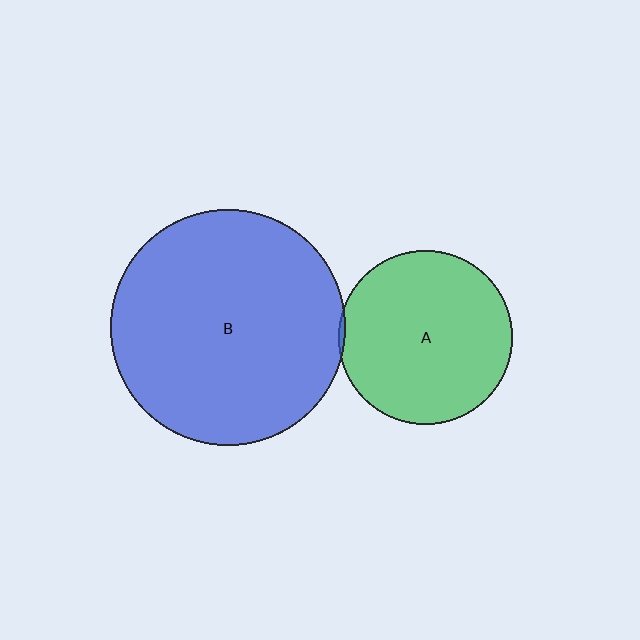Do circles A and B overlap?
Yes.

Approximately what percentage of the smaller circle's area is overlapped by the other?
Approximately 5%.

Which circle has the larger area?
Circle B (blue).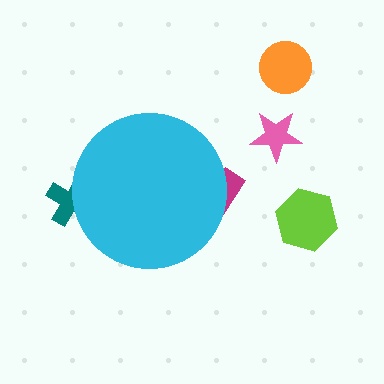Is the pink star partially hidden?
No, the pink star is fully visible.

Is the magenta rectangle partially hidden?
Yes, the magenta rectangle is partially hidden behind the cyan circle.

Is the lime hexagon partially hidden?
No, the lime hexagon is fully visible.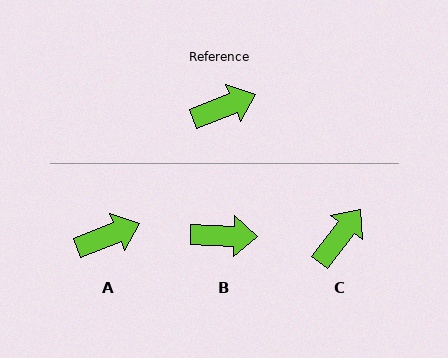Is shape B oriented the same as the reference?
No, it is off by about 24 degrees.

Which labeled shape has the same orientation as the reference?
A.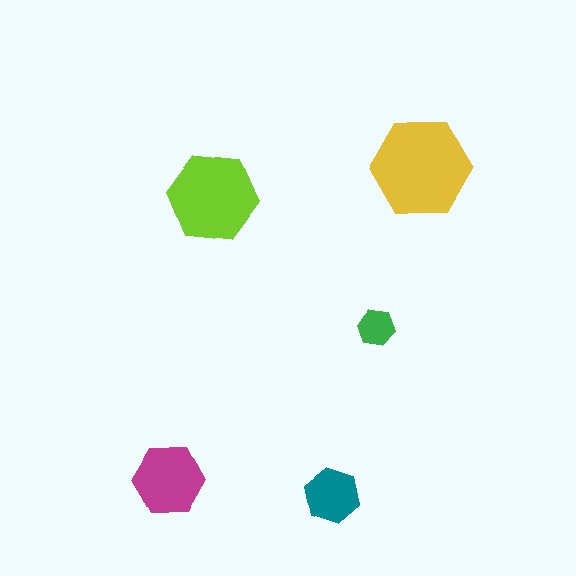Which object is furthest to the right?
The yellow hexagon is rightmost.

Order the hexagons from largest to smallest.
the yellow one, the lime one, the magenta one, the teal one, the green one.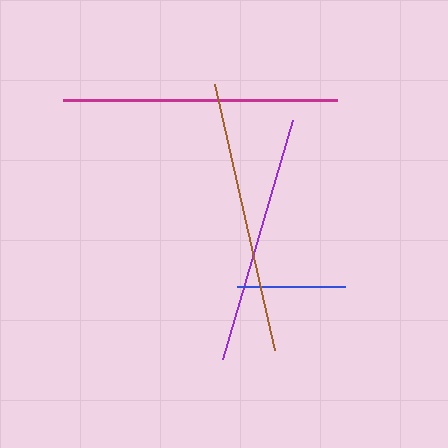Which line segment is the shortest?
The blue line is the shortest at approximately 108 pixels.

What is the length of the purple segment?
The purple segment is approximately 249 pixels long.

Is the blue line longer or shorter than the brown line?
The brown line is longer than the blue line.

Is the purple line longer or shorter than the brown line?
The brown line is longer than the purple line.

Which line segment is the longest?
The magenta line is the longest at approximately 274 pixels.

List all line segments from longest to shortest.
From longest to shortest: magenta, brown, purple, blue.